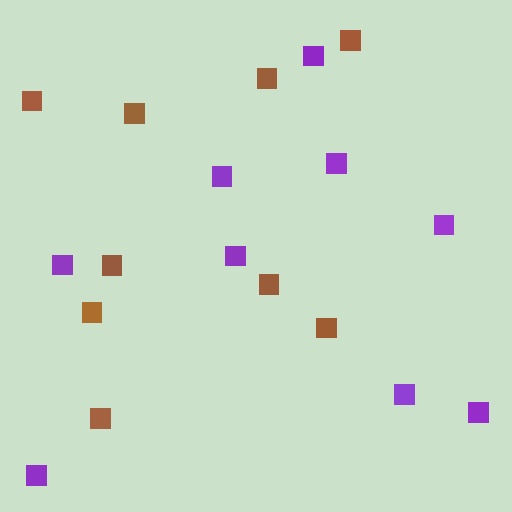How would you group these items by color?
There are 2 groups: one group of brown squares (9) and one group of purple squares (9).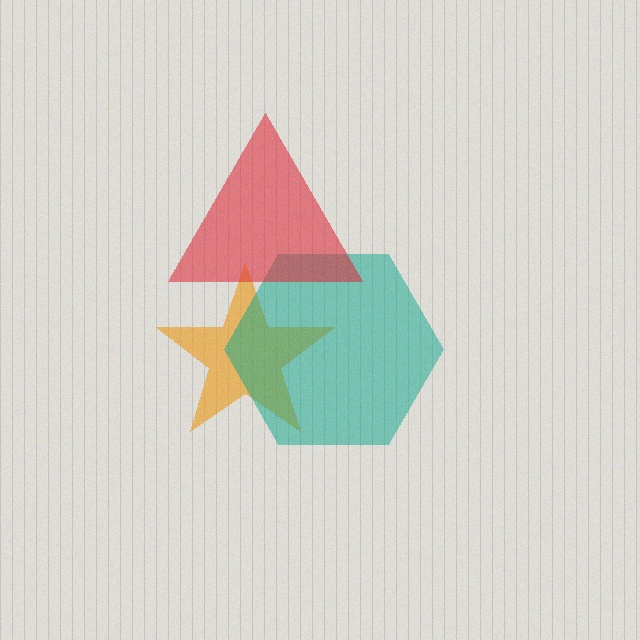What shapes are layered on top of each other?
The layered shapes are: an orange star, a teal hexagon, a red triangle.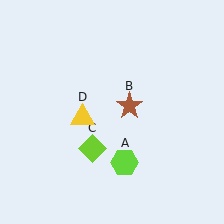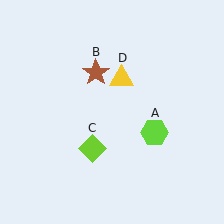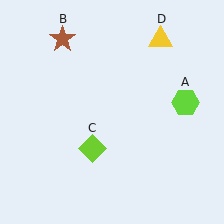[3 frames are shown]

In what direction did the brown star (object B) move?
The brown star (object B) moved up and to the left.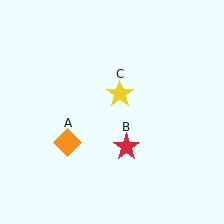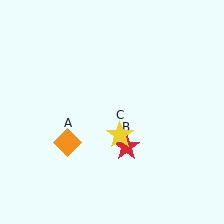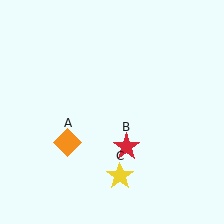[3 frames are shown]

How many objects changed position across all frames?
1 object changed position: yellow star (object C).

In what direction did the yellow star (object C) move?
The yellow star (object C) moved down.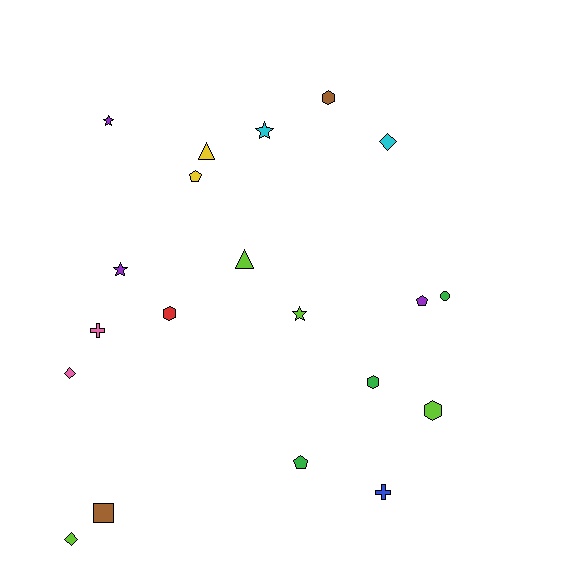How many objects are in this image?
There are 20 objects.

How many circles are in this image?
There is 1 circle.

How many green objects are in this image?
There are 3 green objects.